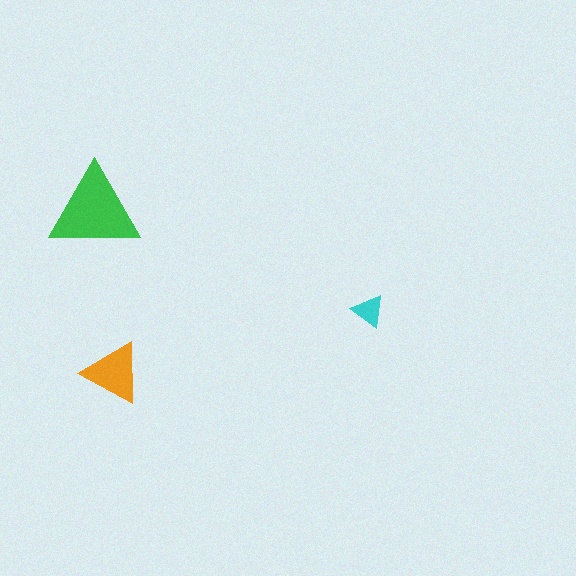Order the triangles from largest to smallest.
the green one, the orange one, the cyan one.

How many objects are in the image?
There are 3 objects in the image.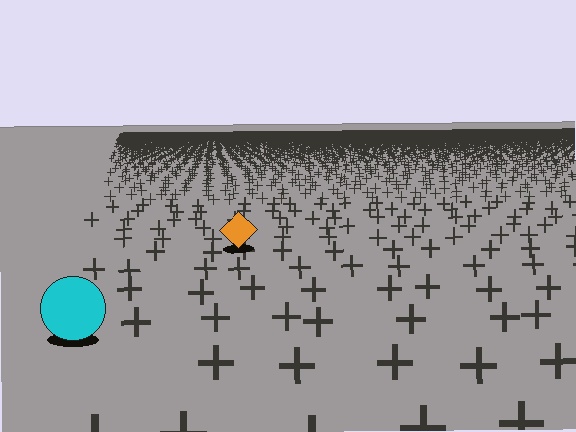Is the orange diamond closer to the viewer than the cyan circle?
No. The cyan circle is closer — you can tell from the texture gradient: the ground texture is coarser near it.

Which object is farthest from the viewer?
The orange diamond is farthest from the viewer. It appears smaller and the ground texture around it is denser.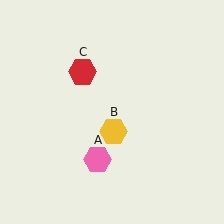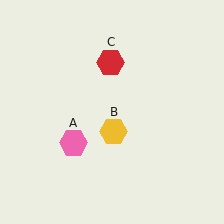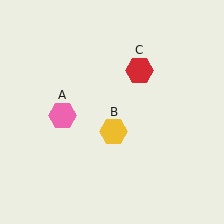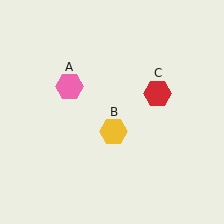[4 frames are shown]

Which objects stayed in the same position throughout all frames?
Yellow hexagon (object B) remained stationary.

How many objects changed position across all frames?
2 objects changed position: pink hexagon (object A), red hexagon (object C).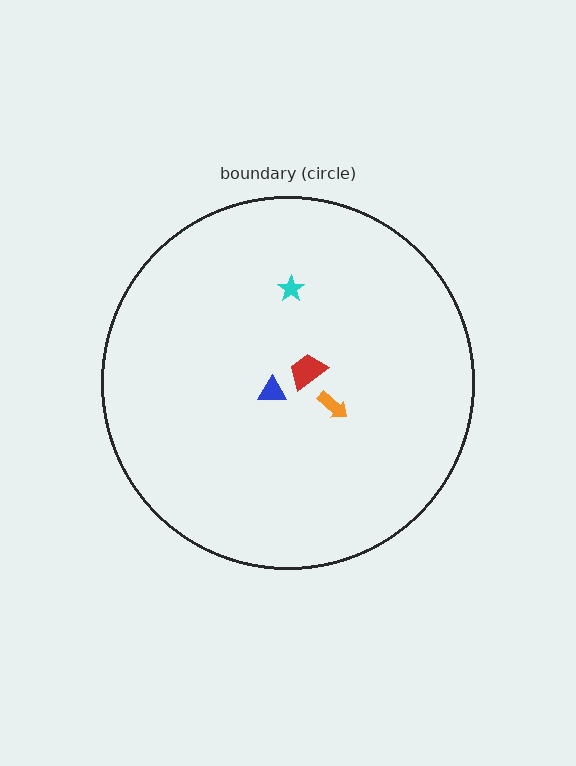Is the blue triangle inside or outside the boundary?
Inside.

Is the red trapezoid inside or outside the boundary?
Inside.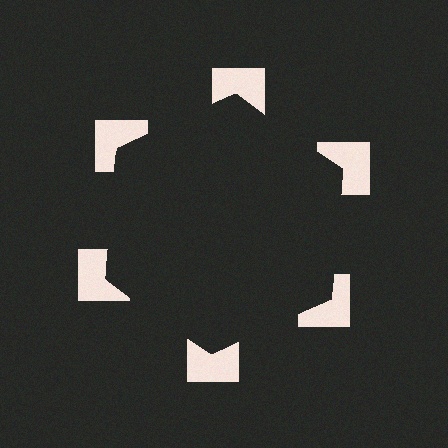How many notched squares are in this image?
There are 6 — one at each vertex of the illusory hexagon.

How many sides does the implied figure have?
6 sides.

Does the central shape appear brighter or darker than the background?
It typically appears slightly darker than the background, even though no actual brightness change is drawn.